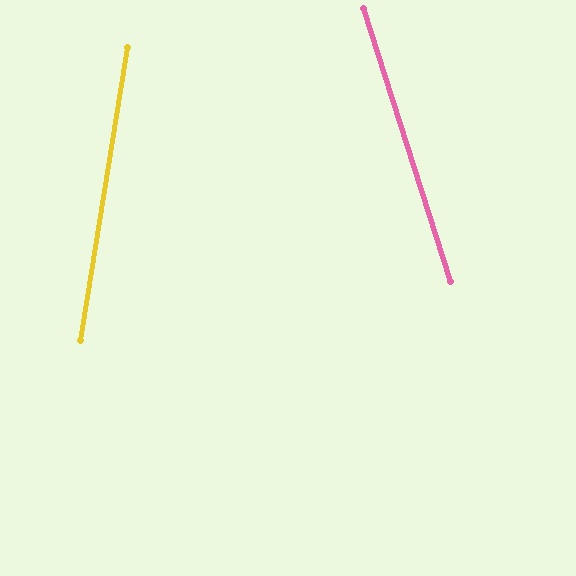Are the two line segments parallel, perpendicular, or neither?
Neither parallel nor perpendicular — they differ by about 27°.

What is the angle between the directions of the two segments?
Approximately 27 degrees.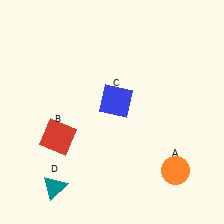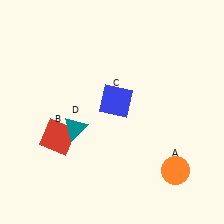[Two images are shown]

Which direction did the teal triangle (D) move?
The teal triangle (D) moved up.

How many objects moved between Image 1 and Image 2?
1 object moved between the two images.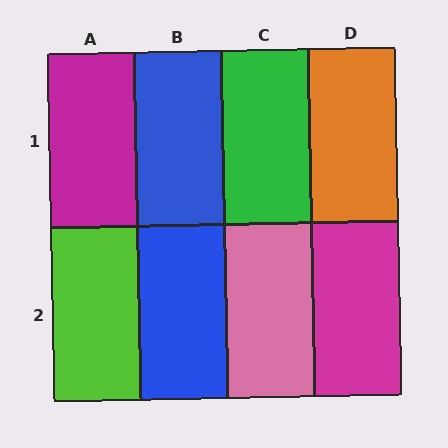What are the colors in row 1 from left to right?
Magenta, blue, green, orange.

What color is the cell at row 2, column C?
Pink.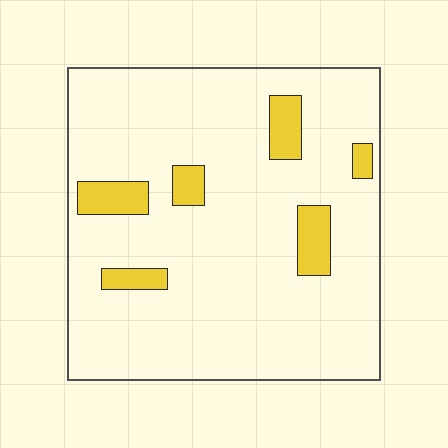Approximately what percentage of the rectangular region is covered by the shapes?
Approximately 10%.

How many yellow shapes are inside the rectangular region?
6.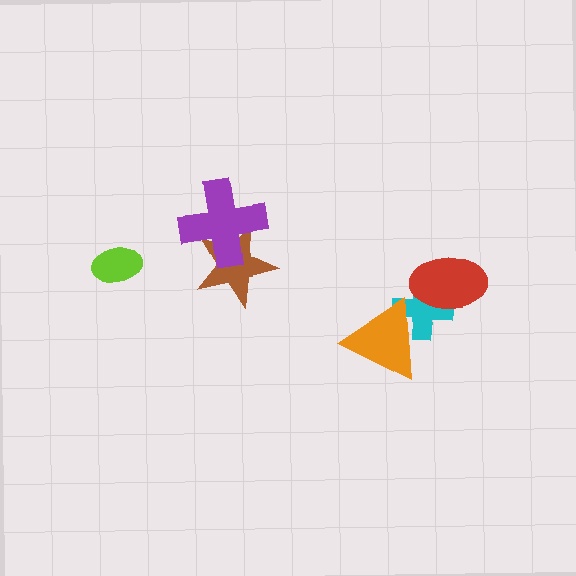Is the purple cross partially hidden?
No, no other shape covers it.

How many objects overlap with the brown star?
1 object overlaps with the brown star.